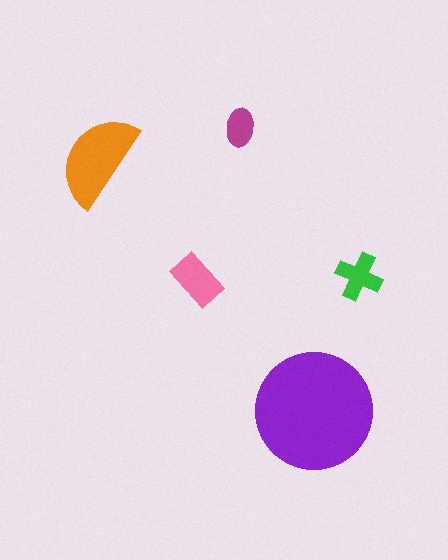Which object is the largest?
The purple circle.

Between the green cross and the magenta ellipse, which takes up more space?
The green cross.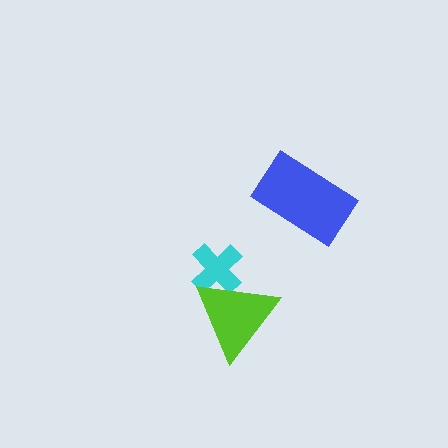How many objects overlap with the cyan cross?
1 object overlaps with the cyan cross.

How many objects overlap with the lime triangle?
1 object overlaps with the lime triangle.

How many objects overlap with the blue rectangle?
0 objects overlap with the blue rectangle.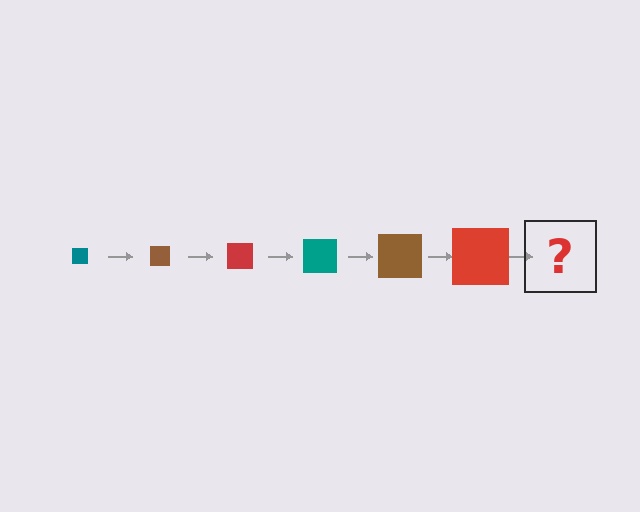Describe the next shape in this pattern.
It should be a teal square, larger than the previous one.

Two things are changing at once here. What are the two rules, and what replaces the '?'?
The two rules are that the square grows larger each step and the color cycles through teal, brown, and red. The '?' should be a teal square, larger than the previous one.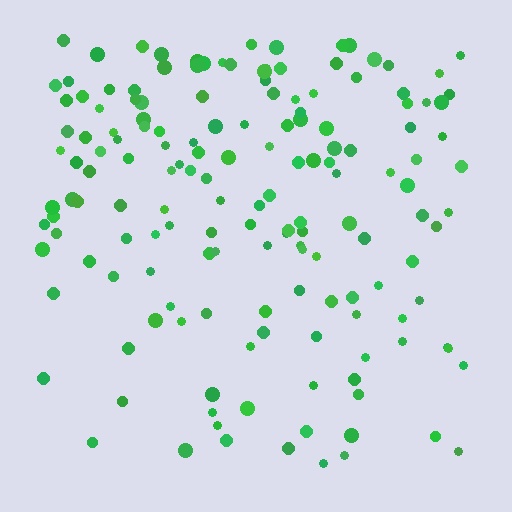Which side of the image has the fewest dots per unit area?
The bottom.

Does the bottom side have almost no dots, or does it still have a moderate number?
Still a moderate number, just noticeably fewer than the top.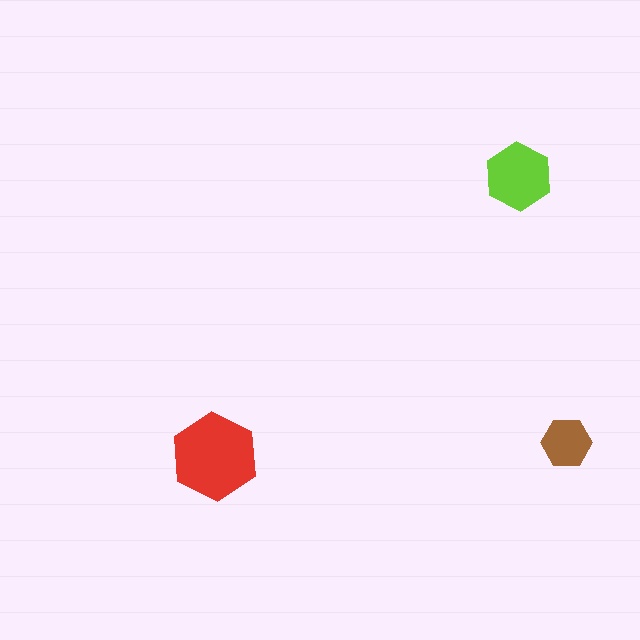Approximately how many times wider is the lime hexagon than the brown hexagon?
About 1.5 times wider.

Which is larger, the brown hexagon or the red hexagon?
The red one.